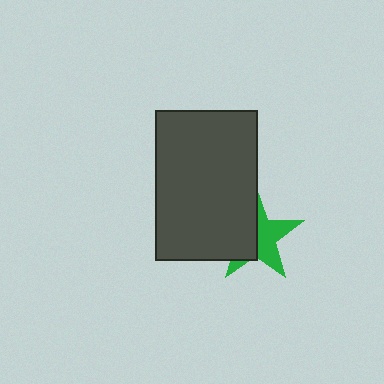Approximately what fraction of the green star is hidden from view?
Roughly 49% of the green star is hidden behind the dark gray rectangle.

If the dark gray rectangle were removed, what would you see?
You would see the complete green star.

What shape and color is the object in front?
The object in front is a dark gray rectangle.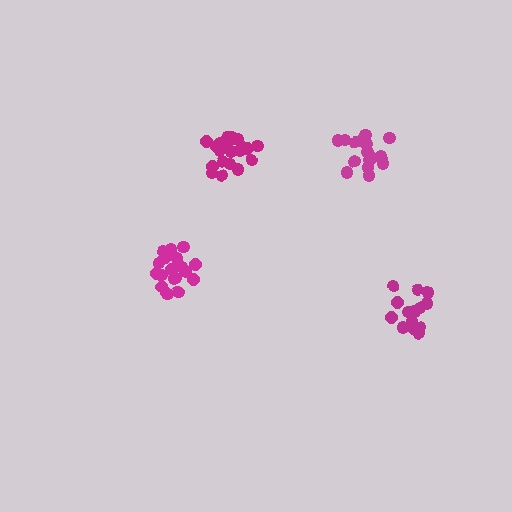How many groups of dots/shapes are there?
There are 4 groups.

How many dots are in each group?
Group 1: 21 dots, Group 2: 20 dots, Group 3: 17 dots, Group 4: 16 dots (74 total).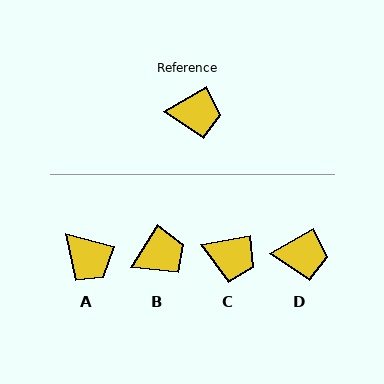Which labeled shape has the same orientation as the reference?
D.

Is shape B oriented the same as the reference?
No, it is off by about 28 degrees.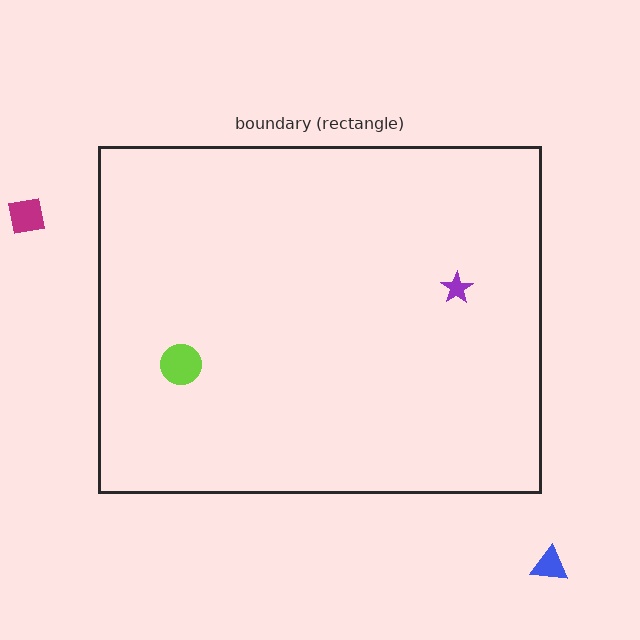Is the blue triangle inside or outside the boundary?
Outside.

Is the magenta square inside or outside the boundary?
Outside.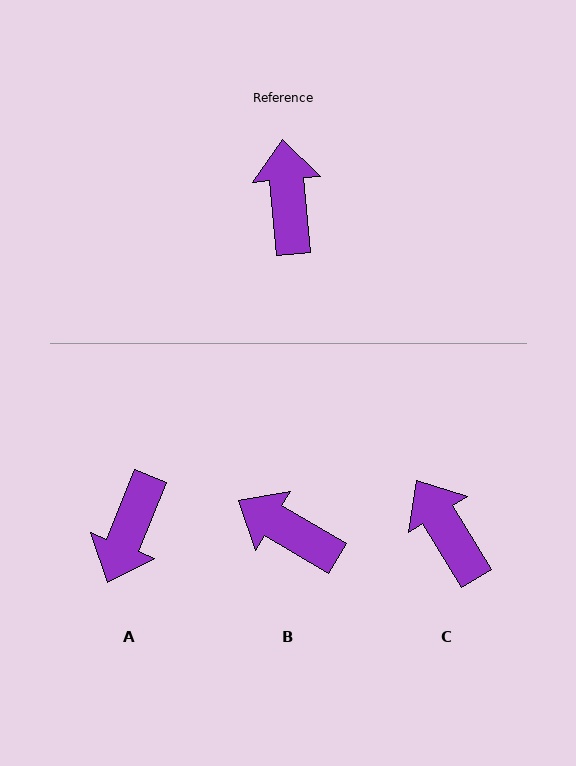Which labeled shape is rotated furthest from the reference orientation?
A, about 153 degrees away.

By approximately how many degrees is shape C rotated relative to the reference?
Approximately 26 degrees counter-clockwise.